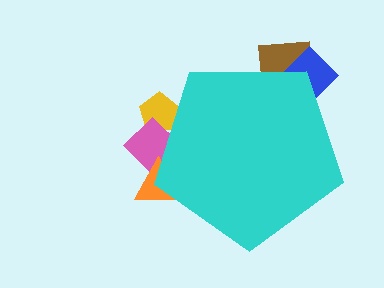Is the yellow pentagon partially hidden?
Yes, the yellow pentagon is partially hidden behind the cyan pentagon.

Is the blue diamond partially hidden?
Yes, the blue diamond is partially hidden behind the cyan pentagon.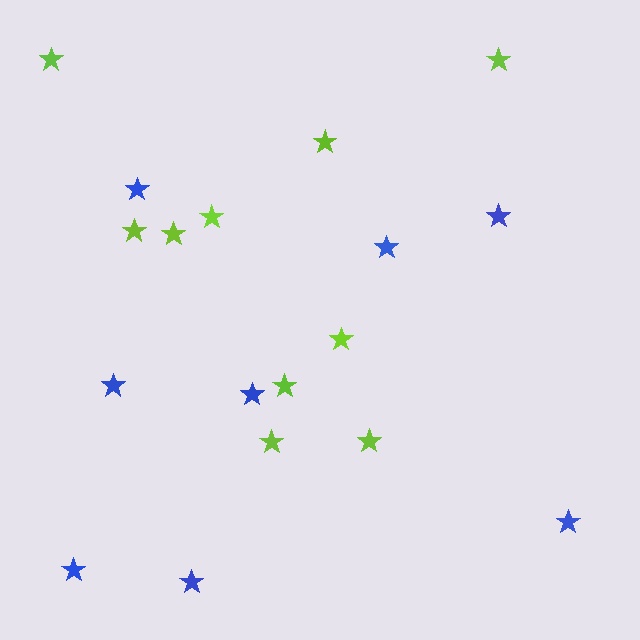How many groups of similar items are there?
There are 2 groups: one group of lime stars (10) and one group of blue stars (8).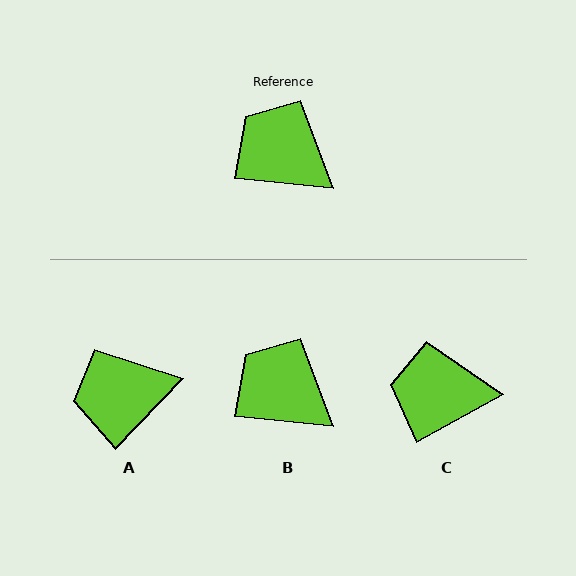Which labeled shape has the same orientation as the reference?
B.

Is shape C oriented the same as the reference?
No, it is off by about 34 degrees.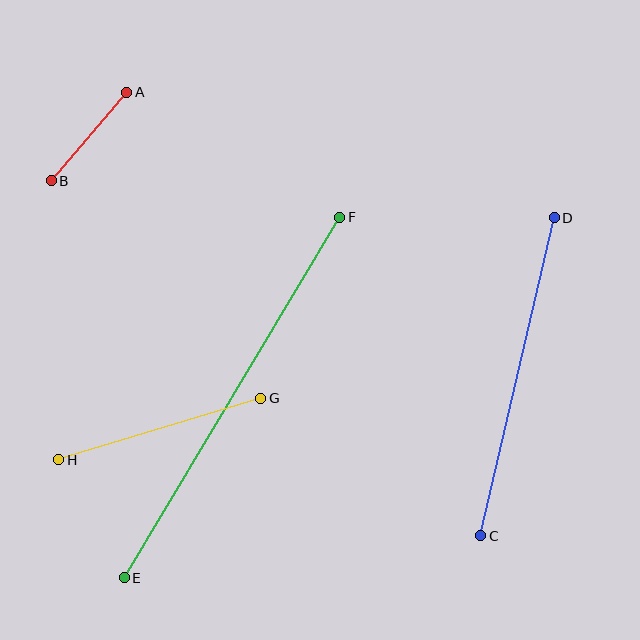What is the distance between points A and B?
The distance is approximately 117 pixels.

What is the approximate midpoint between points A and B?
The midpoint is at approximately (89, 137) pixels.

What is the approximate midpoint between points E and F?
The midpoint is at approximately (232, 398) pixels.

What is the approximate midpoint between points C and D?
The midpoint is at approximately (517, 377) pixels.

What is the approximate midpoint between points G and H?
The midpoint is at approximately (160, 429) pixels.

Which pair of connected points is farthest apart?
Points E and F are farthest apart.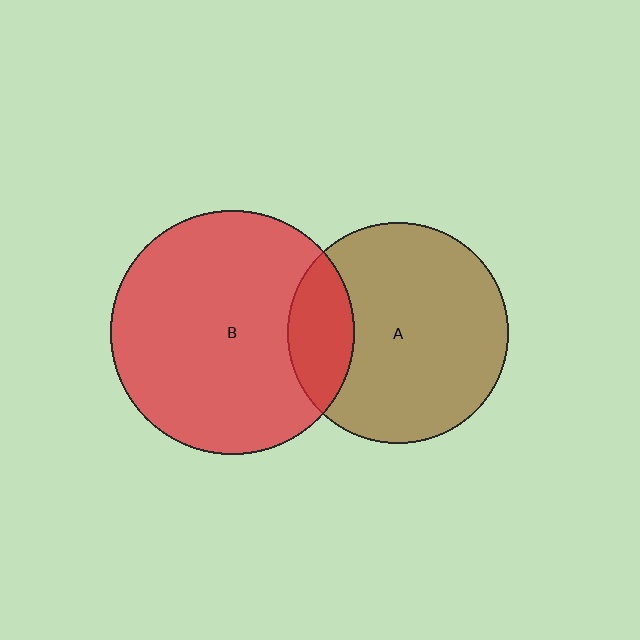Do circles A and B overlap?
Yes.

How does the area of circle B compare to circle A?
Approximately 1.2 times.